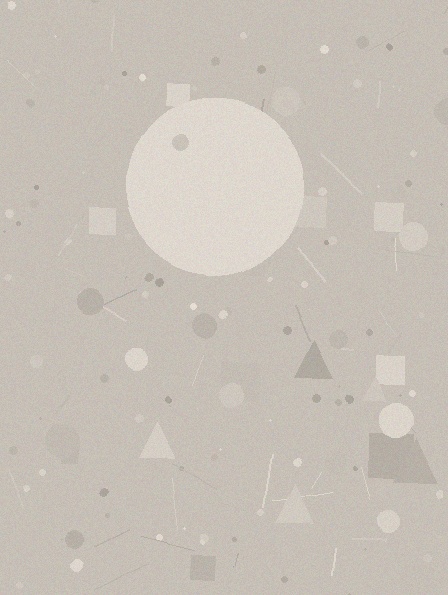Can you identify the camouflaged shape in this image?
The camouflaged shape is a circle.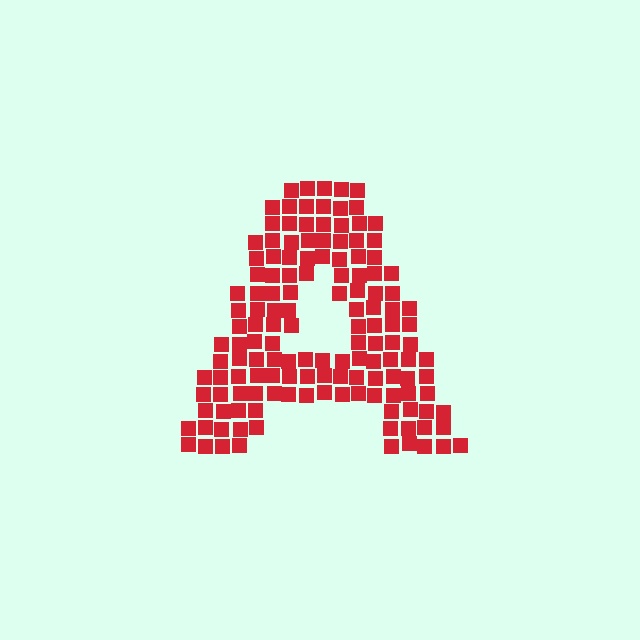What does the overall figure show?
The overall figure shows the letter A.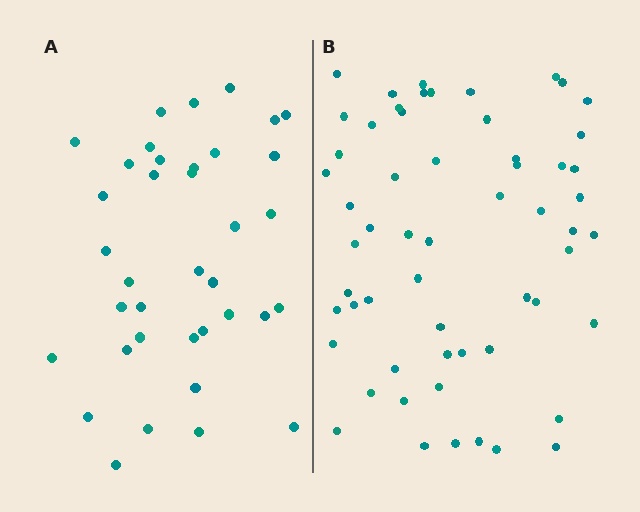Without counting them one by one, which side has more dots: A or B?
Region B (the right region) has more dots.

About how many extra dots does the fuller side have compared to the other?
Region B has approximately 20 more dots than region A.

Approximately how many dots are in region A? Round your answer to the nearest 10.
About 40 dots. (The exact count is 37, which rounds to 40.)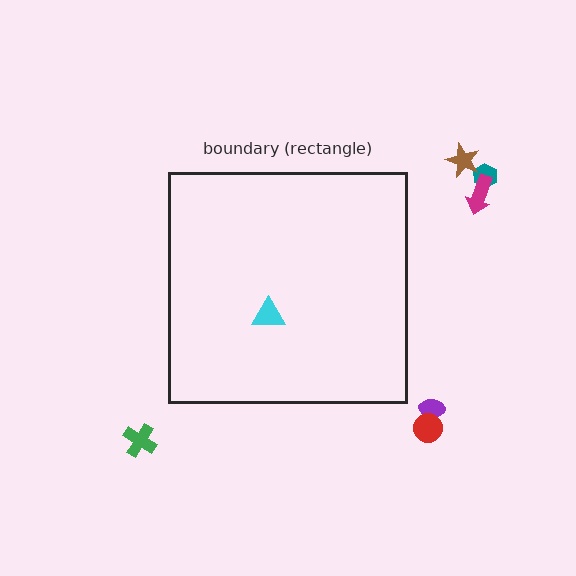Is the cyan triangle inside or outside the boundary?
Inside.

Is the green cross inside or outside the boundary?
Outside.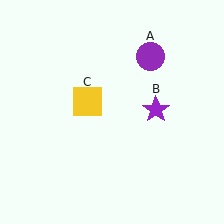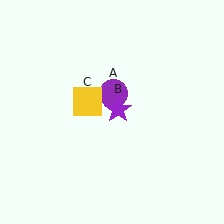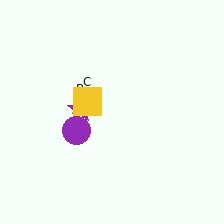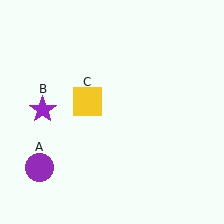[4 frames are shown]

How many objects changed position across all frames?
2 objects changed position: purple circle (object A), purple star (object B).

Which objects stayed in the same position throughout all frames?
Yellow square (object C) remained stationary.